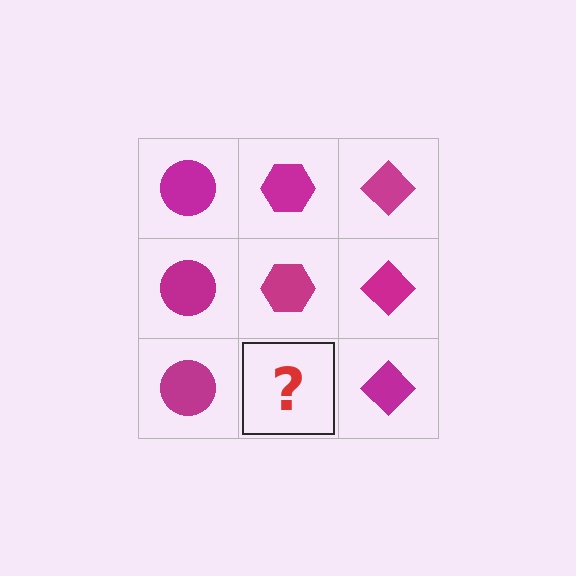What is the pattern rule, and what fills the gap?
The rule is that each column has a consistent shape. The gap should be filled with a magenta hexagon.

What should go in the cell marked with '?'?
The missing cell should contain a magenta hexagon.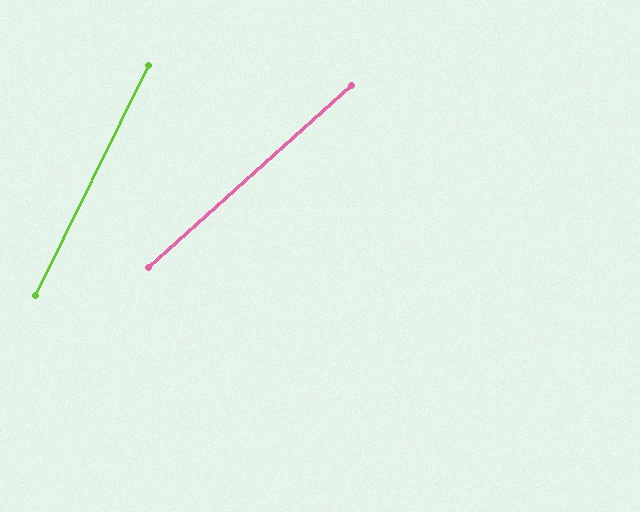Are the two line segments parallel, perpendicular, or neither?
Neither parallel nor perpendicular — they differ by about 22°.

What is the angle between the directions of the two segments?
Approximately 22 degrees.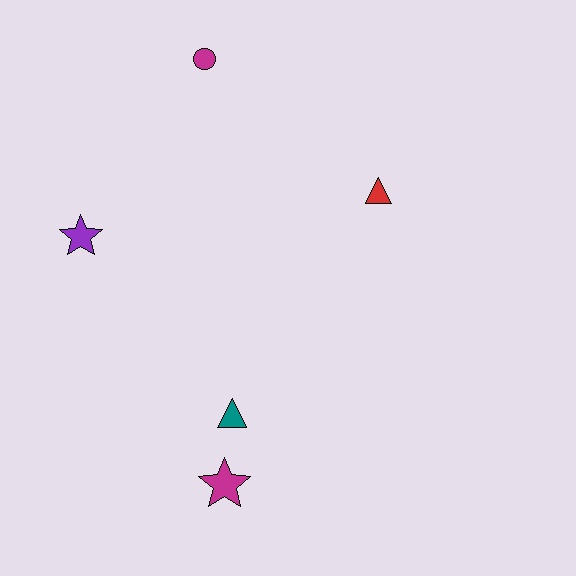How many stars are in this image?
There are 2 stars.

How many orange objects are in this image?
There are no orange objects.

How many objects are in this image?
There are 5 objects.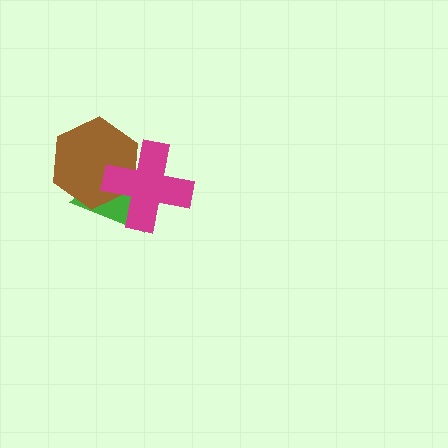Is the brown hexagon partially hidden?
Yes, it is partially covered by another shape.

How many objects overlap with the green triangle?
2 objects overlap with the green triangle.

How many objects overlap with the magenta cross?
2 objects overlap with the magenta cross.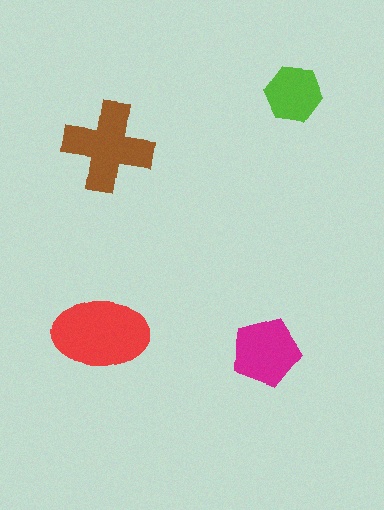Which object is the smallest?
The lime hexagon.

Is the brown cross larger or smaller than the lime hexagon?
Larger.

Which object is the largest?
The red ellipse.